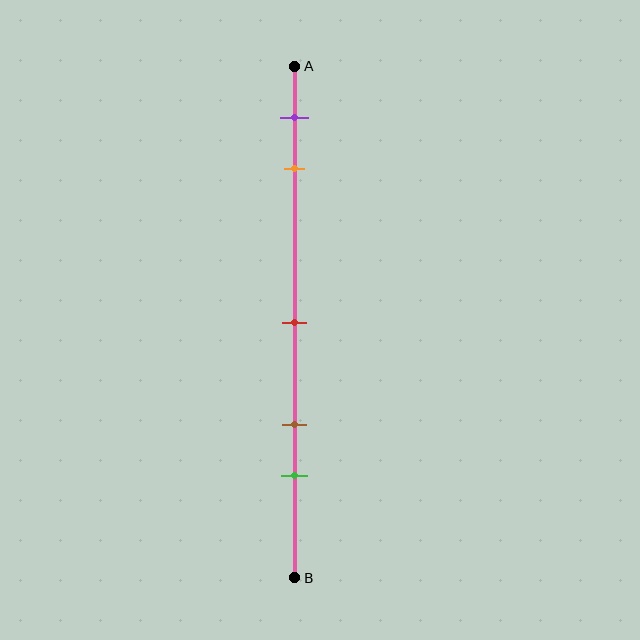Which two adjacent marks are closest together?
The purple and orange marks are the closest adjacent pair.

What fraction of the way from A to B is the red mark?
The red mark is approximately 50% (0.5) of the way from A to B.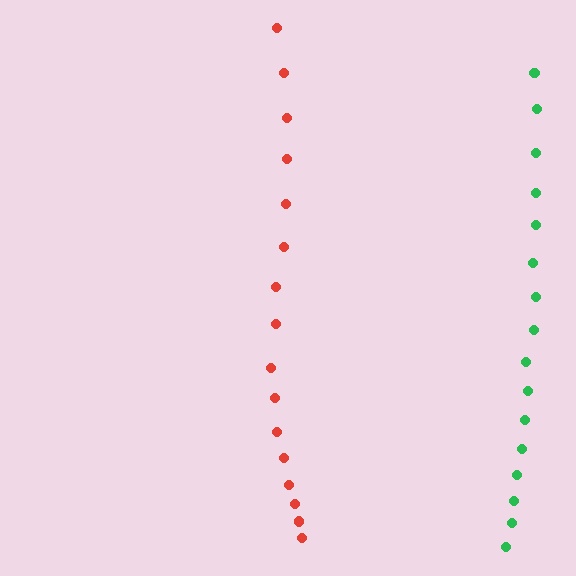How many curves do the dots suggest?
There are 2 distinct paths.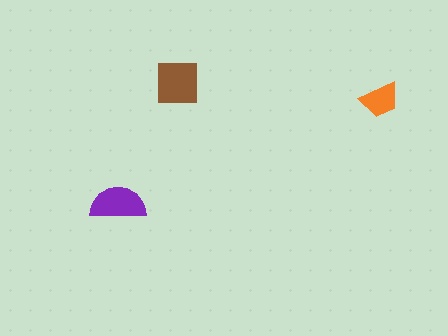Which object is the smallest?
The orange trapezoid.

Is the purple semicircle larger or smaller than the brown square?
Smaller.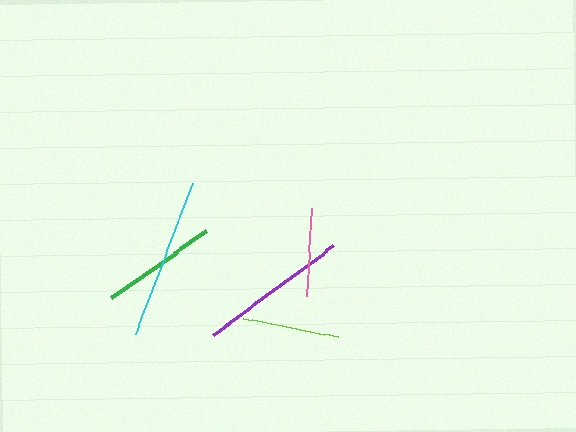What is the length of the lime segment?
The lime segment is approximately 95 pixels long.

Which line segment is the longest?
The cyan line is the longest at approximately 162 pixels.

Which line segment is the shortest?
The pink line is the shortest at approximately 89 pixels.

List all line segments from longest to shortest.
From longest to shortest: cyan, purple, green, lime, pink.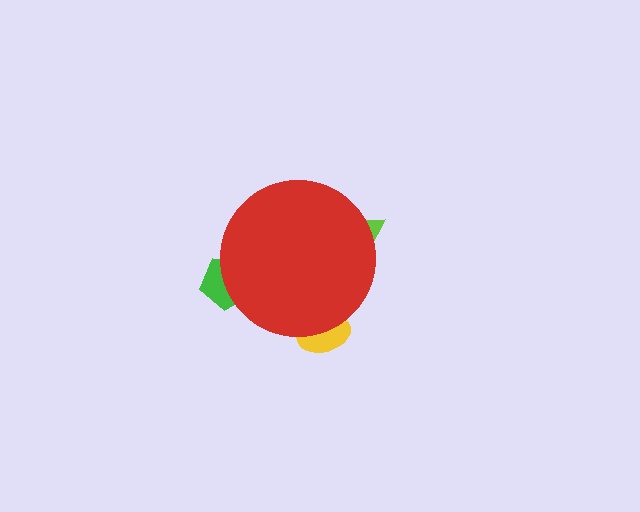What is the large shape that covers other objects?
A red circle.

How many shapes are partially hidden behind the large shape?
3 shapes are partially hidden.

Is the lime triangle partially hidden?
Yes, the lime triangle is partially hidden behind the red circle.